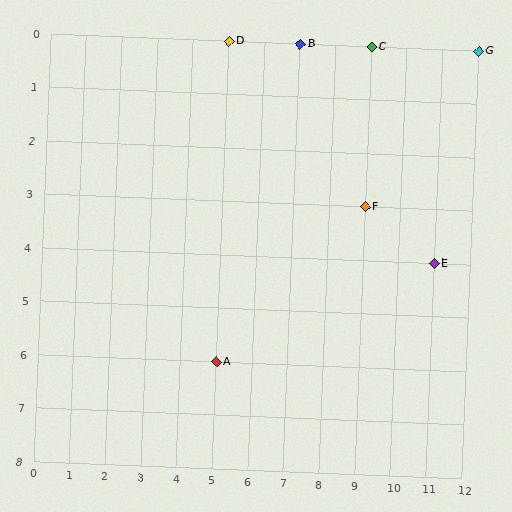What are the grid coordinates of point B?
Point B is at grid coordinates (7, 0).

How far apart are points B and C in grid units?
Points B and C are 2 columns apart.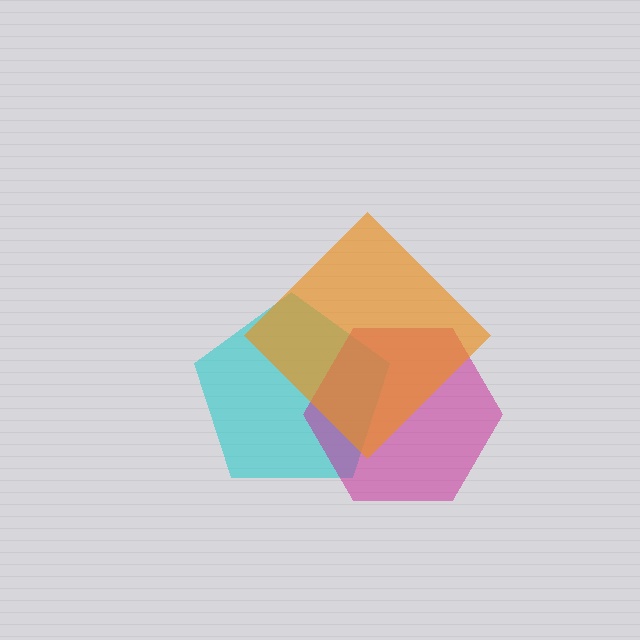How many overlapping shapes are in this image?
There are 3 overlapping shapes in the image.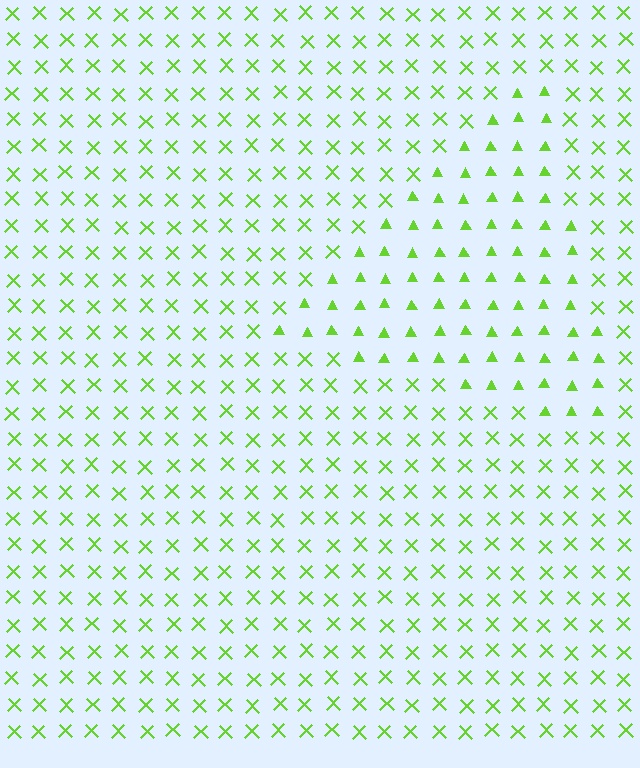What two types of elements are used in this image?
The image uses triangles inside the triangle region and X marks outside it.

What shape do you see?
I see a triangle.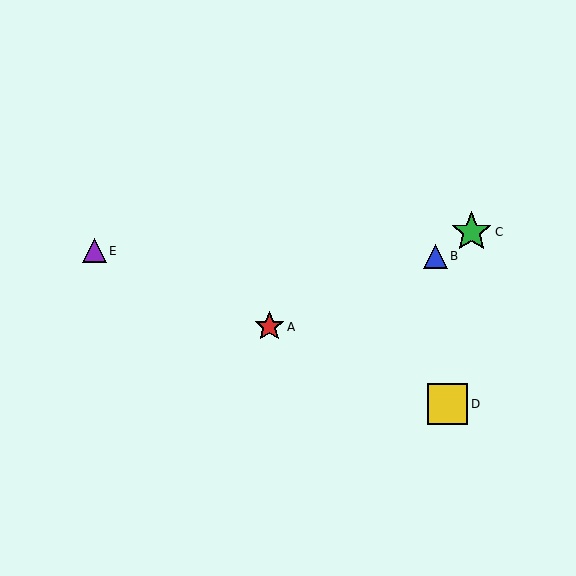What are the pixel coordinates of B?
Object B is at (435, 256).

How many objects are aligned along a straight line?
3 objects (A, D, E) are aligned along a straight line.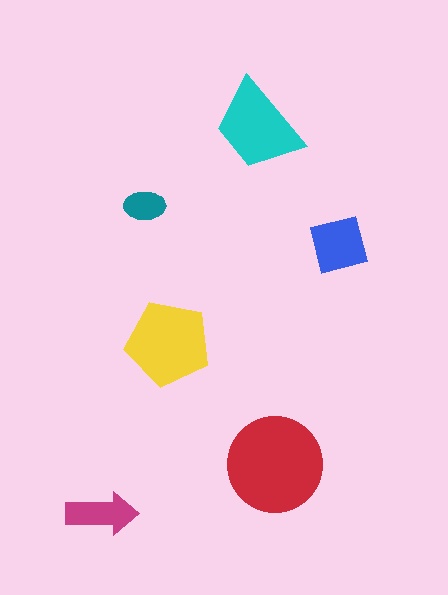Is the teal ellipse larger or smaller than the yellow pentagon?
Smaller.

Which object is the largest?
The red circle.